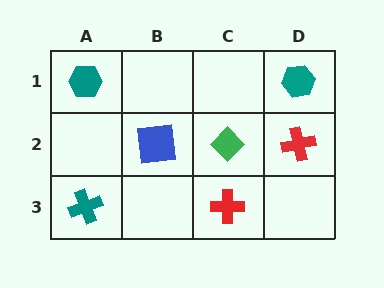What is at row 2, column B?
A blue square.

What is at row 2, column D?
A red cross.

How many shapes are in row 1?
2 shapes.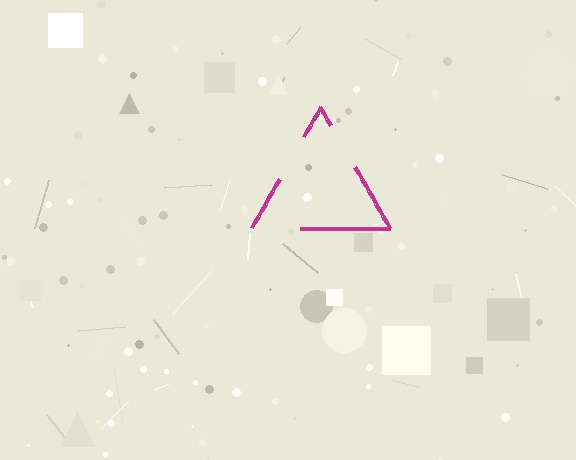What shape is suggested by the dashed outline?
The dashed outline suggests a triangle.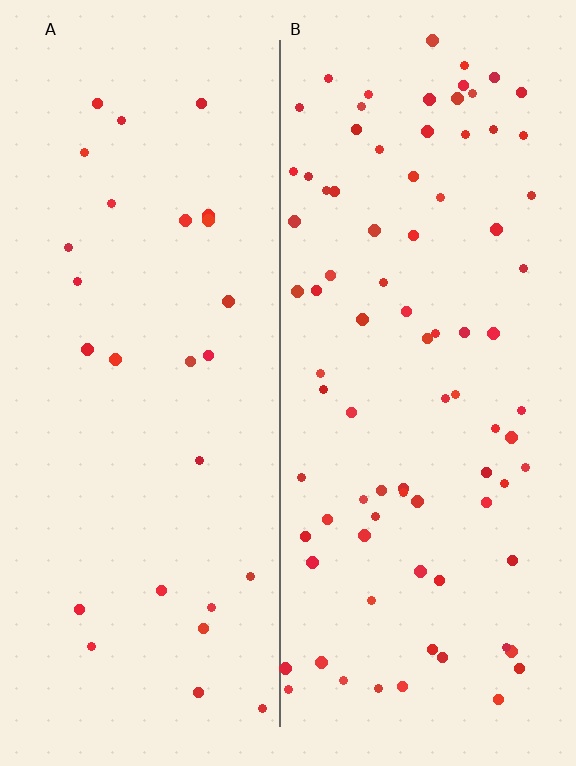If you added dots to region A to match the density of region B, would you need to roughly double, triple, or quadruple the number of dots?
Approximately triple.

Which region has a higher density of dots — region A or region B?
B (the right).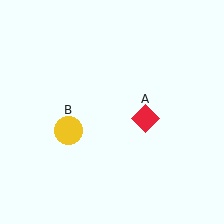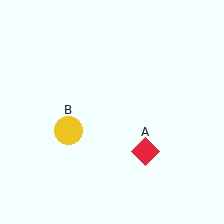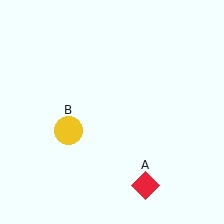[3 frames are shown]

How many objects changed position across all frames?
1 object changed position: red diamond (object A).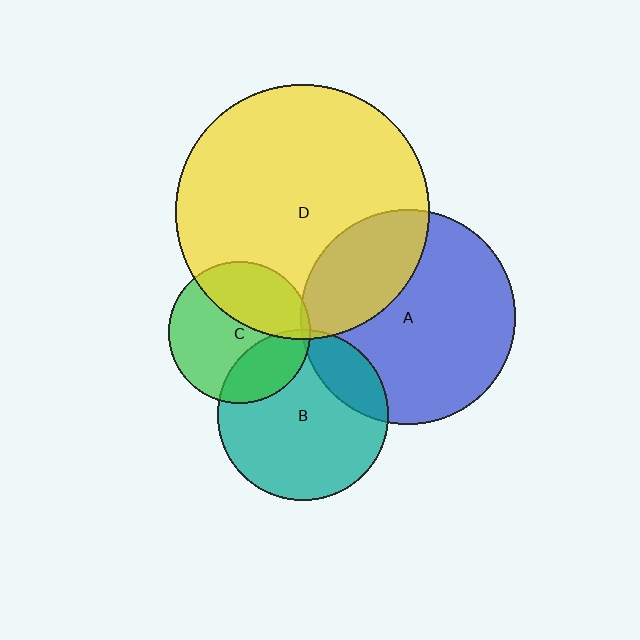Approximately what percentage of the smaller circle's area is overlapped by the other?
Approximately 20%.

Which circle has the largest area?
Circle D (yellow).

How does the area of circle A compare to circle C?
Approximately 2.3 times.